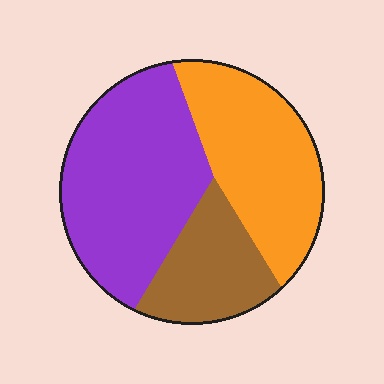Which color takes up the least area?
Brown, at roughly 20%.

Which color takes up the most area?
Purple, at roughly 45%.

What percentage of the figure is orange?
Orange covers about 35% of the figure.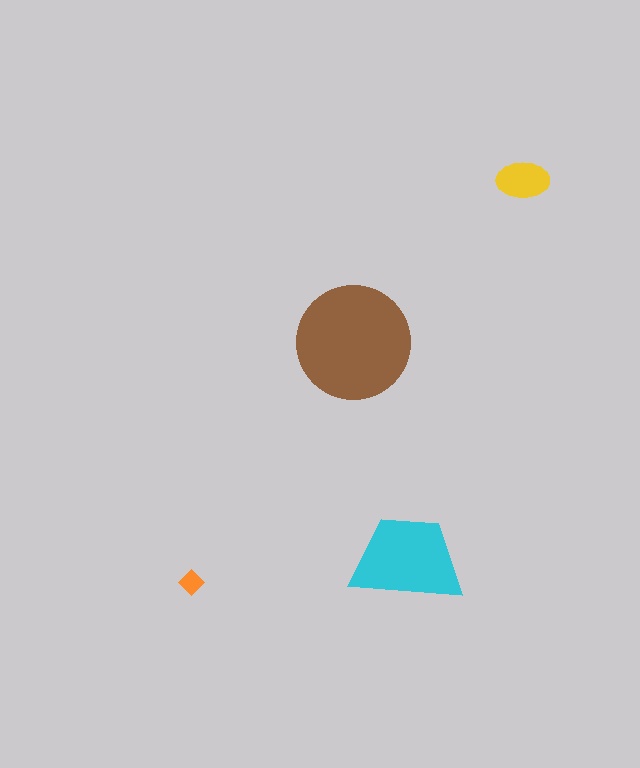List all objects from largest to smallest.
The brown circle, the cyan trapezoid, the yellow ellipse, the orange diamond.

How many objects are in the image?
There are 4 objects in the image.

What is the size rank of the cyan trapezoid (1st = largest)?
2nd.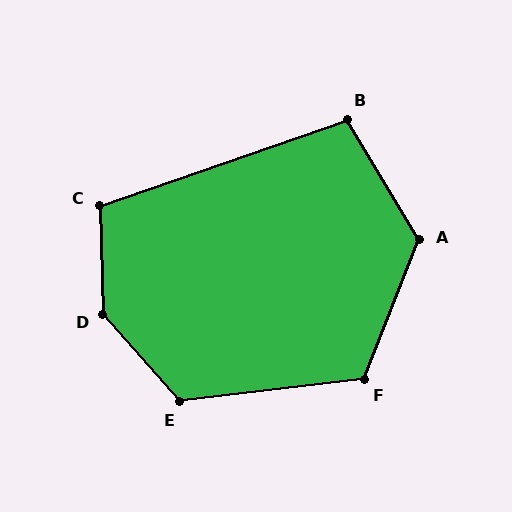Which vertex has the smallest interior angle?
B, at approximately 102 degrees.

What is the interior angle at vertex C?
Approximately 108 degrees (obtuse).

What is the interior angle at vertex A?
Approximately 128 degrees (obtuse).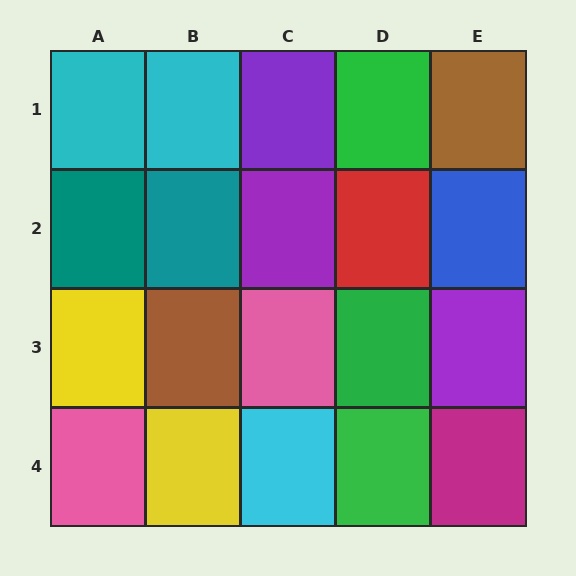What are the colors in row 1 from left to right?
Cyan, cyan, purple, green, brown.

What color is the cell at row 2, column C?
Purple.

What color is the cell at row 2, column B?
Teal.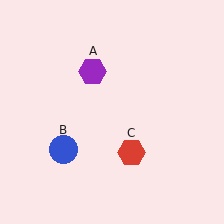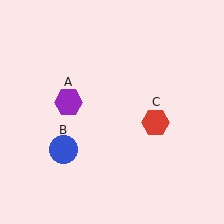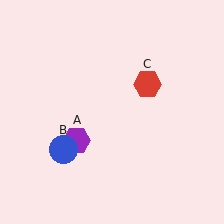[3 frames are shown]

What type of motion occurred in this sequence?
The purple hexagon (object A), red hexagon (object C) rotated counterclockwise around the center of the scene.